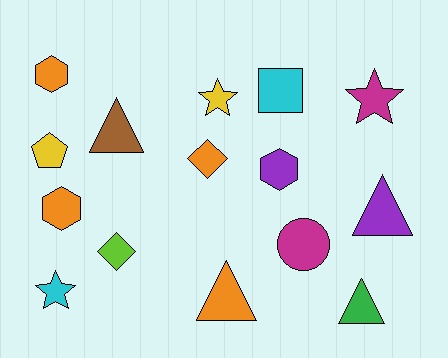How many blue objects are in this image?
There are no blue objects.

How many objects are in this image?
There are 15 objects.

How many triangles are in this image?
There are 4 triangles.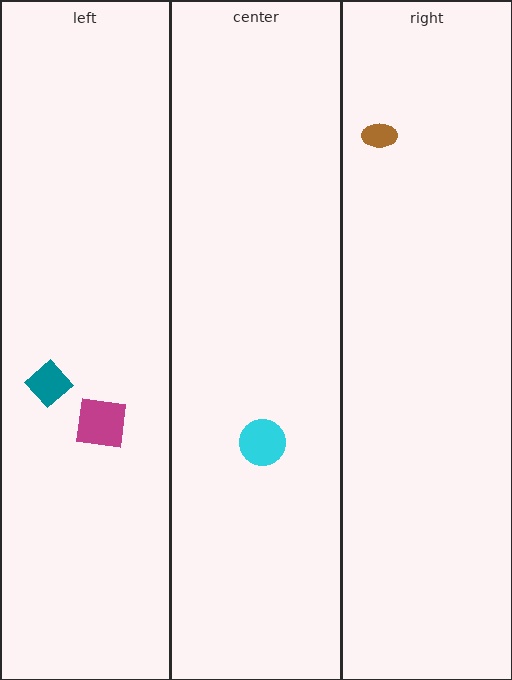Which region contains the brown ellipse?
The right region.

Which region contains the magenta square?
The left region.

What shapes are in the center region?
The cyan circle.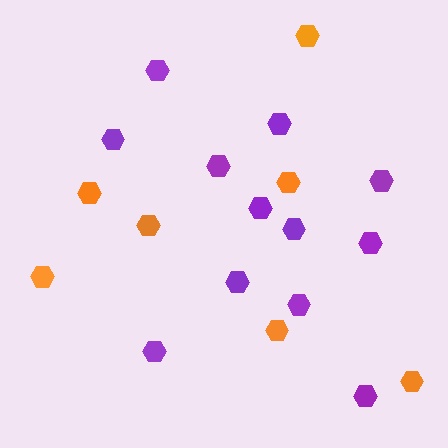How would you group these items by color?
There are 2 groups: one group of orange hexagons (7) and one group of purple hexagons (12).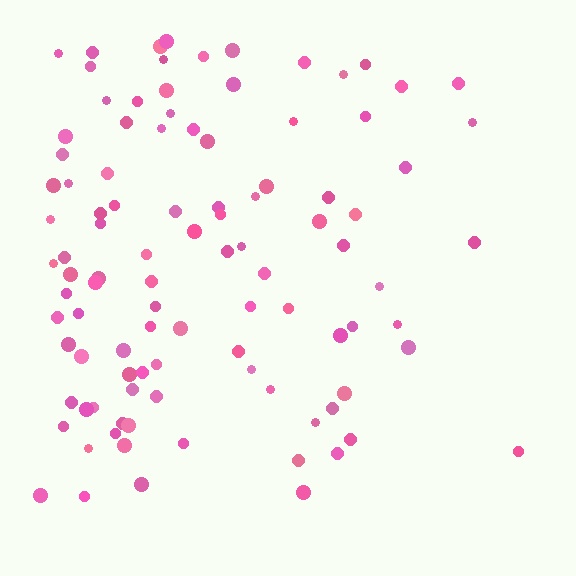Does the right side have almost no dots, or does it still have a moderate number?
Still a moderate number, just noticeably fewer than the left.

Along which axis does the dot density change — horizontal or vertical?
Horizontal.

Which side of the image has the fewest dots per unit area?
The right.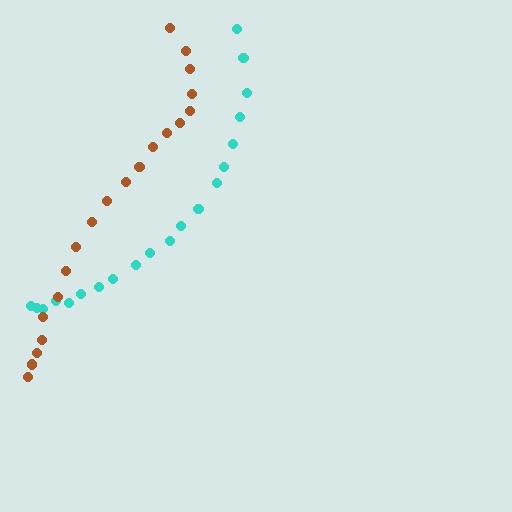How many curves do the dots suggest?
There are 2 distinct paths.